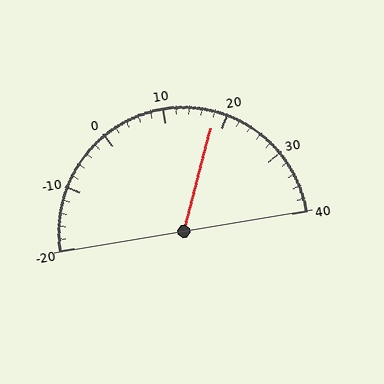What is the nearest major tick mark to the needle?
The nearest major tick mark is 20.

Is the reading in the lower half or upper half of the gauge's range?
The reading is in the upper half of the range (-20 to 40).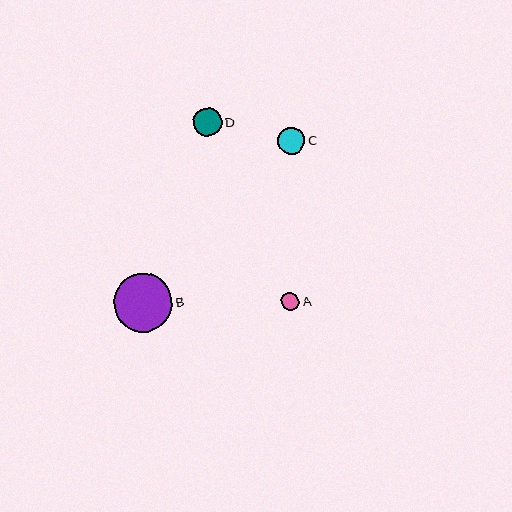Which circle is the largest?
Circle B is the largest with a size of approximately 59 pixels.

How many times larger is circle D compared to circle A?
Circle D is approximately 1.6 times the size of circle A.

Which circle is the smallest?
Circle A is the smallest with a size of approximately 18 pixels.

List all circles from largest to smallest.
From largest to smallest: B, D, C, A.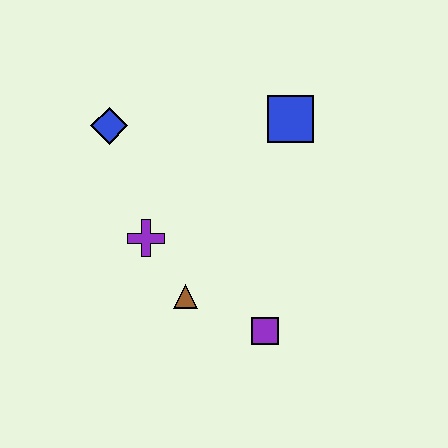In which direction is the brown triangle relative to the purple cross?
The brown triangle is below the purple cross.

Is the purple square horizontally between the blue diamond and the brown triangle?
No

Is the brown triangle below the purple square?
No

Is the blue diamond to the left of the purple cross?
Yes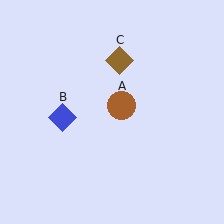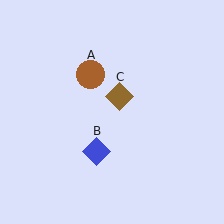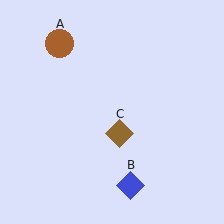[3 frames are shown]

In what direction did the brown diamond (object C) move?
The brown diamond (object C) moved down.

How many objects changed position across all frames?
3 objects changed position: brown circle (object A), blue diamond (object B), brown diamond (object C).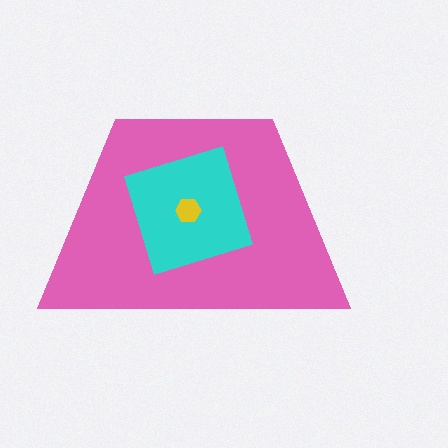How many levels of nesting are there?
3.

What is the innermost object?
The yellow hexagon.